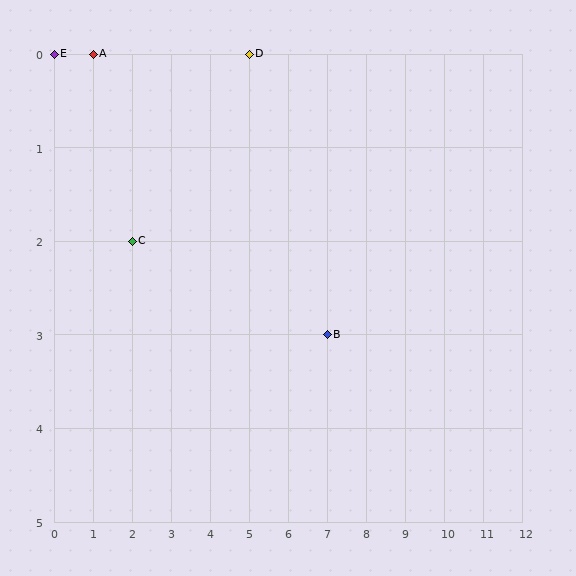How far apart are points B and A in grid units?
Points B and A are 6 columns and 3 rows apart (about 6.7 grid units diagonally).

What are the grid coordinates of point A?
Point A is at grid coordinates (1, 0).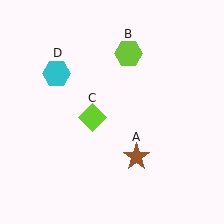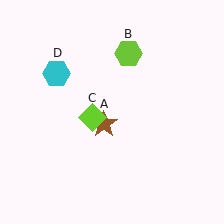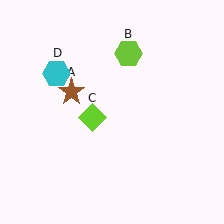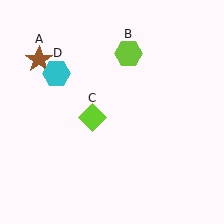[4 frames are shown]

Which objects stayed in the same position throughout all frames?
Lime hexagon (object B) and lime diamond (object C) and cyan hexagon (object D) remained stationary.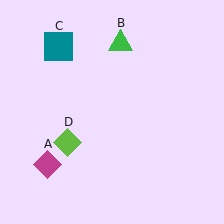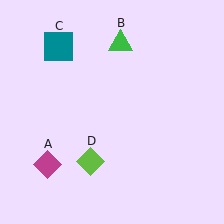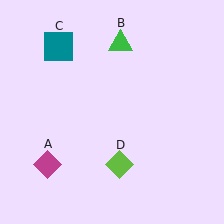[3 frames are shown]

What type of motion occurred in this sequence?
The lime diamond (object D) rotated counterclockwise around the center of the scene.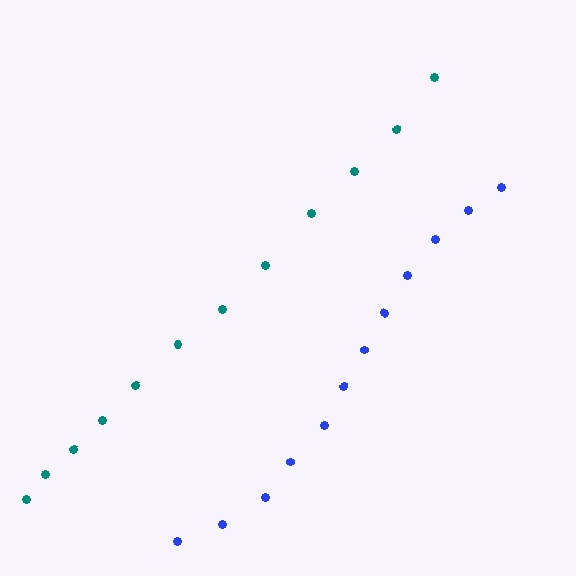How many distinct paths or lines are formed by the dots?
There are 2 distinct paths.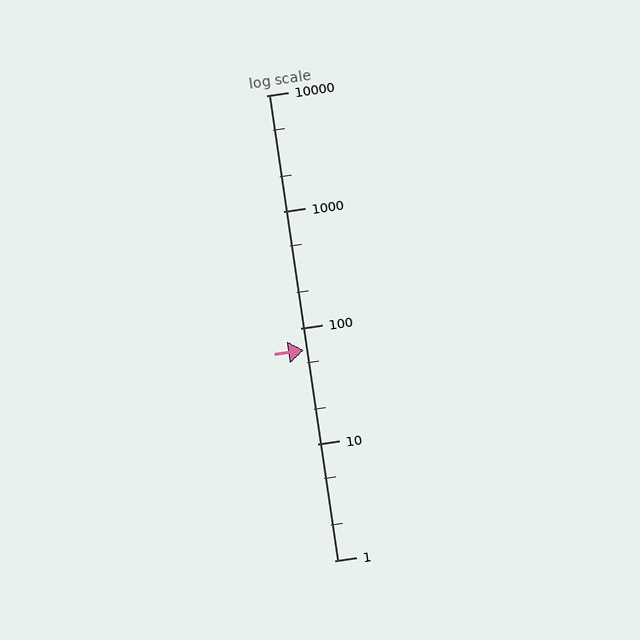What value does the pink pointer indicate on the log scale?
The pointer indicates approximately 64.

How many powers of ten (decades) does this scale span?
The scale spans 4 decades, from 1 to 10000.